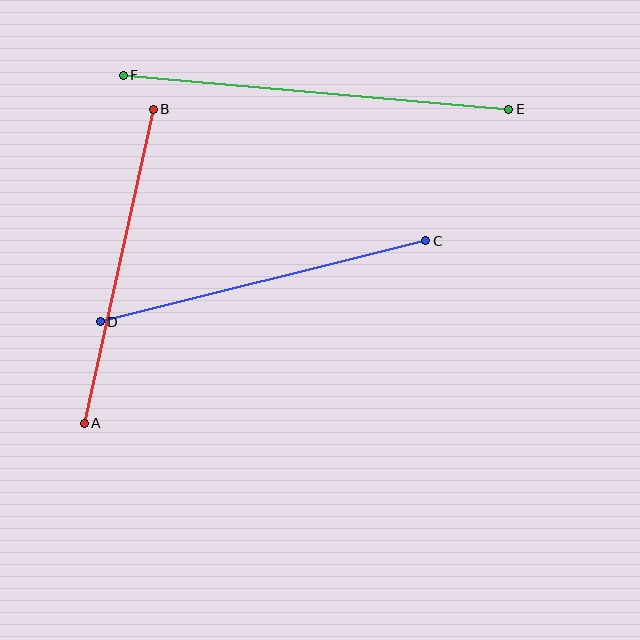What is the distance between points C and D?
The distance is approximately 335 pixels.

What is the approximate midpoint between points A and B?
The midpoint is at approximately (119, 266) pixels.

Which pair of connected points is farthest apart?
Points E and F are farthest apart.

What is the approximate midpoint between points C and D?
The midpoint is at approximately (263, 281) pixels.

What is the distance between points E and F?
The distance is approximately 387 pixels.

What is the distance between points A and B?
The distance is approximately 322 pixels.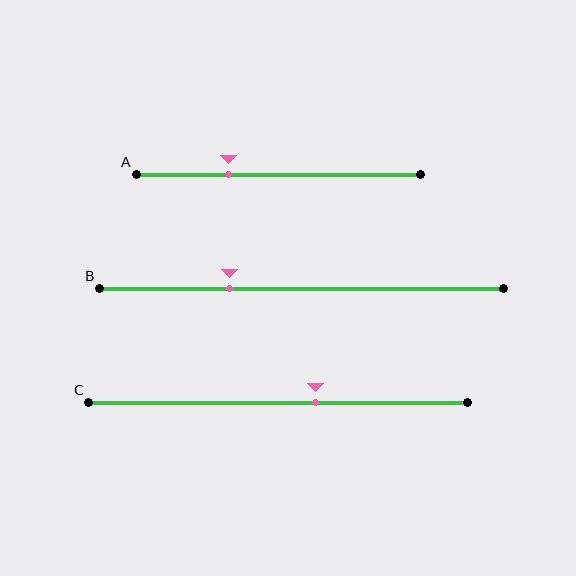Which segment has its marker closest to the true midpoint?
Segment C has its marker closest to the true midpoint.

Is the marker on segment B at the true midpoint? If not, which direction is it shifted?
No, the marker on segment B is shifted to the left by about 18% of the segment length.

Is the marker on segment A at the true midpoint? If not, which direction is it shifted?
No, the marker on segment A is shifted to the left by about 18% of the segment length.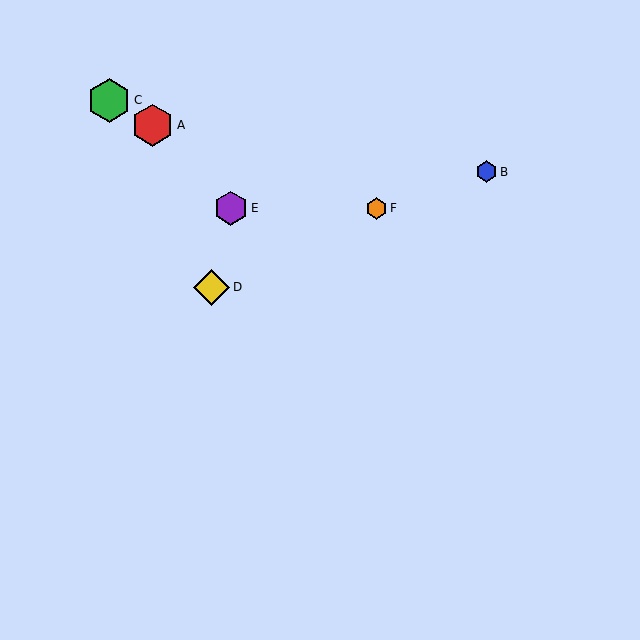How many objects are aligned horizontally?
2 objects (E, F) are aligned horizontally.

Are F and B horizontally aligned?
No, F is at y≈208 and B is at y≈172.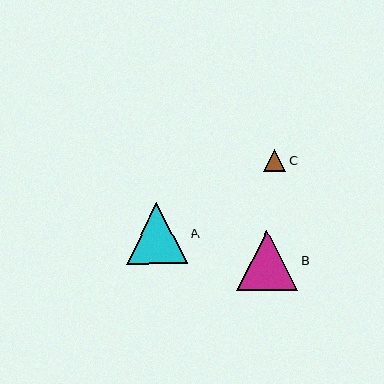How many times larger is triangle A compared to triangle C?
Triangle A is approximately 2.7 times the size of triangle C.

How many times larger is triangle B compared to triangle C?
Triangle B is approximately 2.7 times the size of triangle C.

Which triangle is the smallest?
Triangle C is the smallest with a size of approximately 23 pixels.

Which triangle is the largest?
Triangle A is the largest with a size of approximately 61 pixels.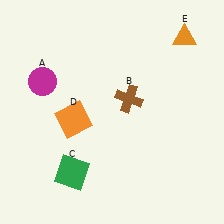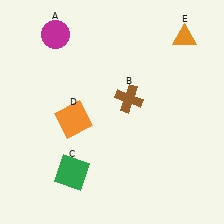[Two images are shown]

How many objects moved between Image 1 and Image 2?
1 object moved between the two images.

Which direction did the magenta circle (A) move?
The magenta circle (A) moved up.